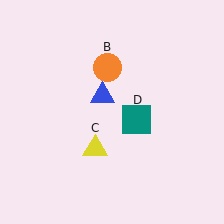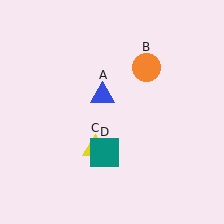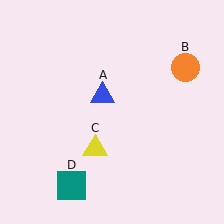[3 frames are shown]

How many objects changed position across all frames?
2 objects changed position: orange circle (object B), teal square (object D).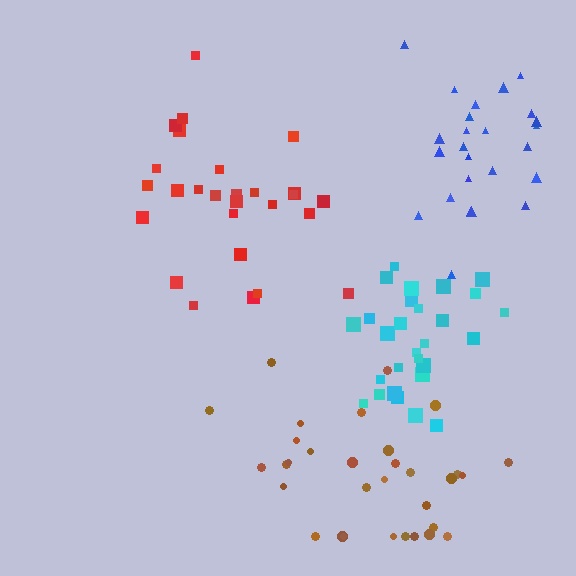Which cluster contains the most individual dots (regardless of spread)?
Brown (32).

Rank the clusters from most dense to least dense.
cyan, blue, red, brown.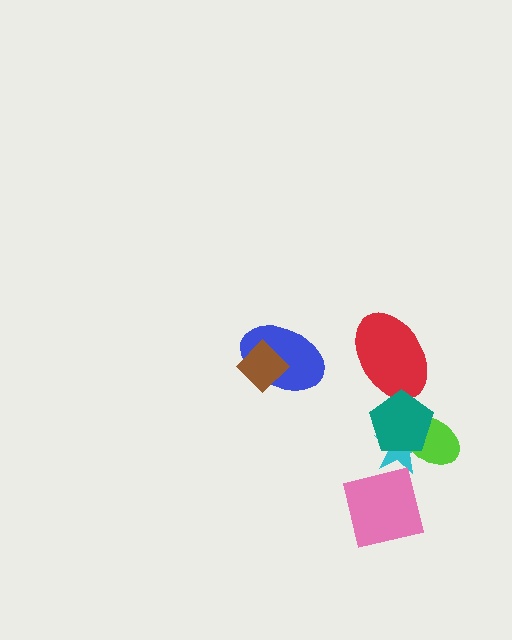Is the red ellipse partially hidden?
Yes, it is partially covered by another shape.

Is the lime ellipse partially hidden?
Yes, it is partially covered by another shape.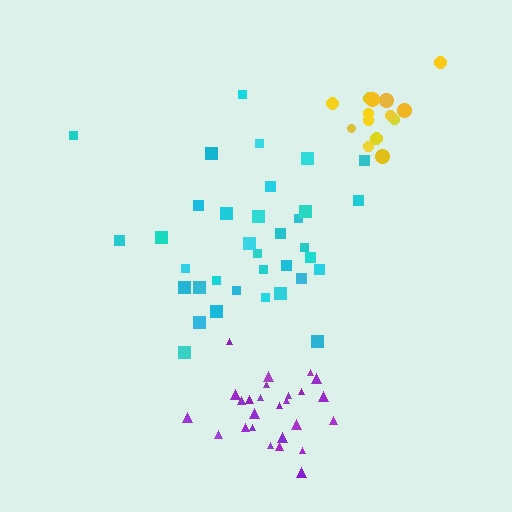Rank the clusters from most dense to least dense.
yellow, purple, cyan.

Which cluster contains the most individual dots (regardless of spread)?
Cyan (35).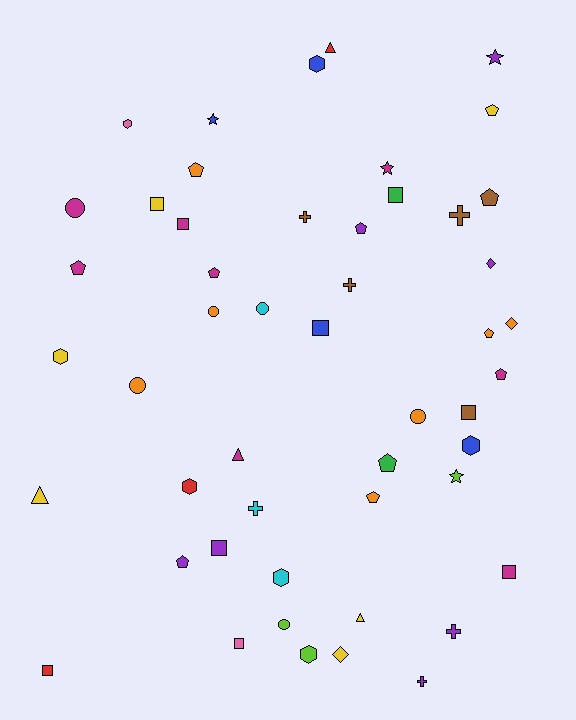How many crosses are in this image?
There are 6 crosses.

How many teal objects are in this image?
There are no teal objects.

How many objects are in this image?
There are 50 objects.